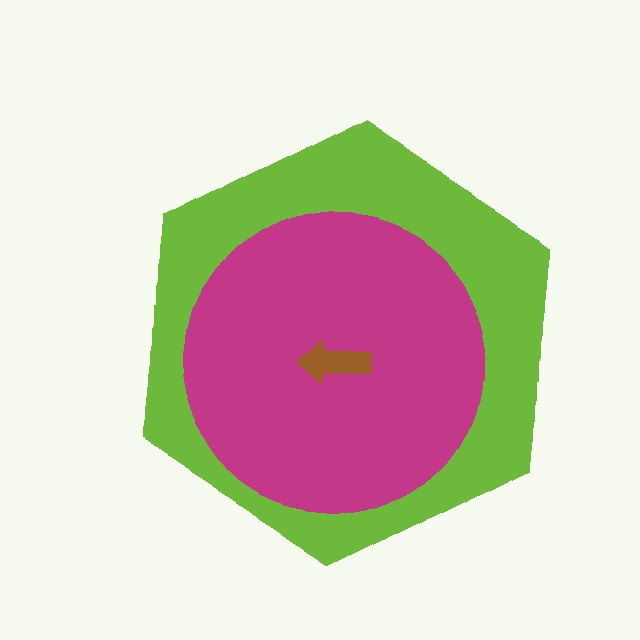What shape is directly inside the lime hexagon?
The magenta circle.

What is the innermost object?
The brown arrow.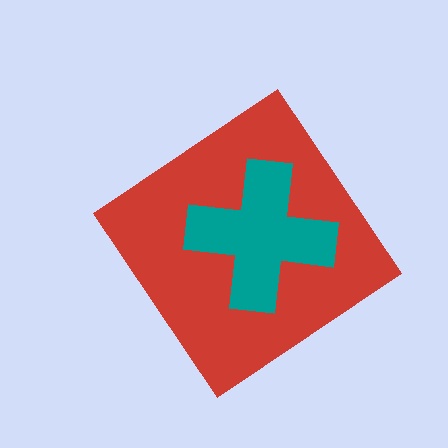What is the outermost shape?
The red diamond.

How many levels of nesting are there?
2.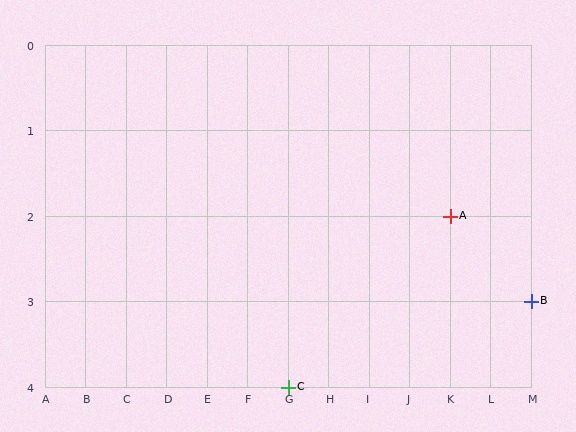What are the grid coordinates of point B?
Point B is at grid coordinates (M, 3).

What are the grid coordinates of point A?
Point A is at grid coordinates (K, 2).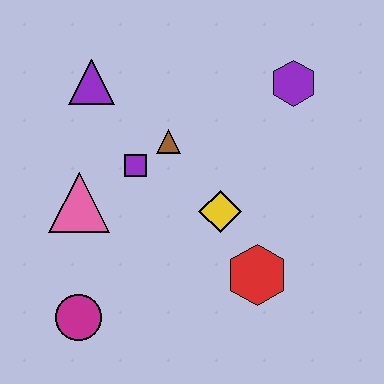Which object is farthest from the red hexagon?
The purple triangle is farthest from the red hexagon.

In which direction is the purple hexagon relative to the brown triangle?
The purple hexagon is to the right of the brown triangle.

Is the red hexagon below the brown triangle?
Yes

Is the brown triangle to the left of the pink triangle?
No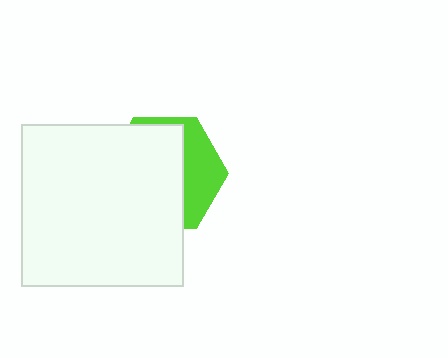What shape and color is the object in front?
The object in front is a white square.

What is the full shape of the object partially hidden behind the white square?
The partially hidden object is a lime hexagon.